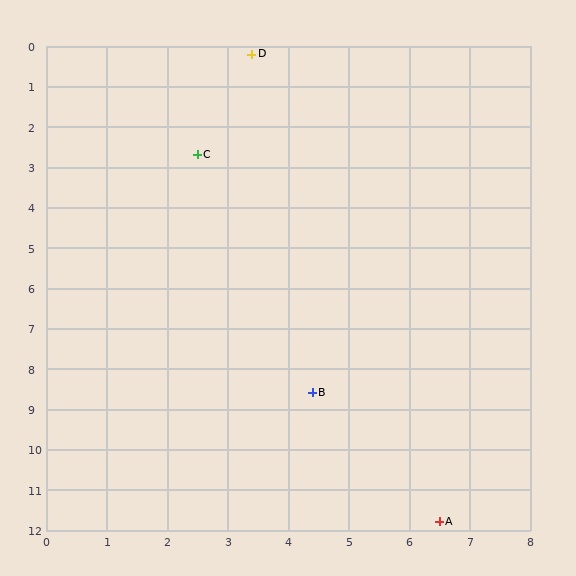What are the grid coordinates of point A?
Point A is at approximately (6.5, 11.8).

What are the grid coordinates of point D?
Point D is at approximately (3.4, 0.2).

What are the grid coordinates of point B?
Point B is at approximately (4.4, 8.6).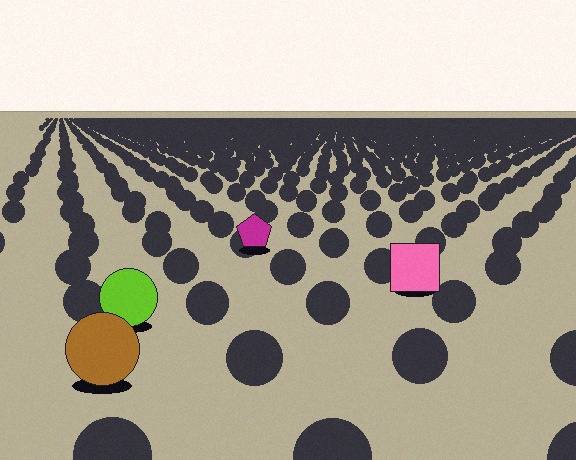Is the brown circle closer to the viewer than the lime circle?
Yes. The brown circle is closer — you can tell from the texture gradient: the ground texture is coarser near it.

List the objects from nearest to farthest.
From nearest to farthest: the brown circle, the lime circle, the pink square, the magenta pentagon.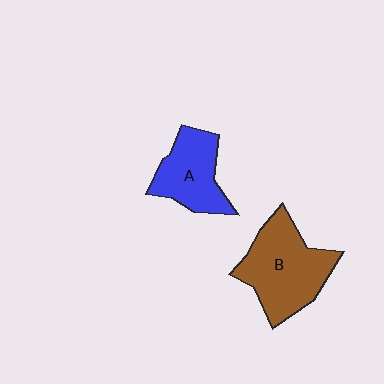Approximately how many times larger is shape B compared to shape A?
Approximately 1.4 times.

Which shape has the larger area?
Shape B (brown).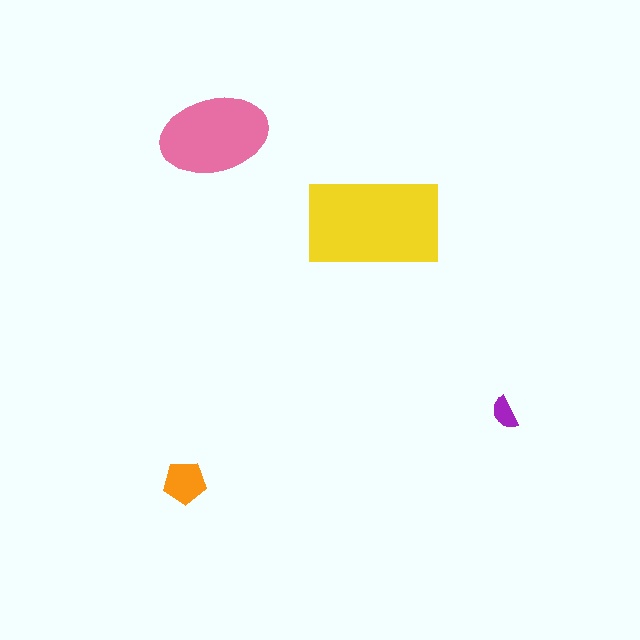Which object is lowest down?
The orange pentagon is bottommost.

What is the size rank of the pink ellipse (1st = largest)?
2nd.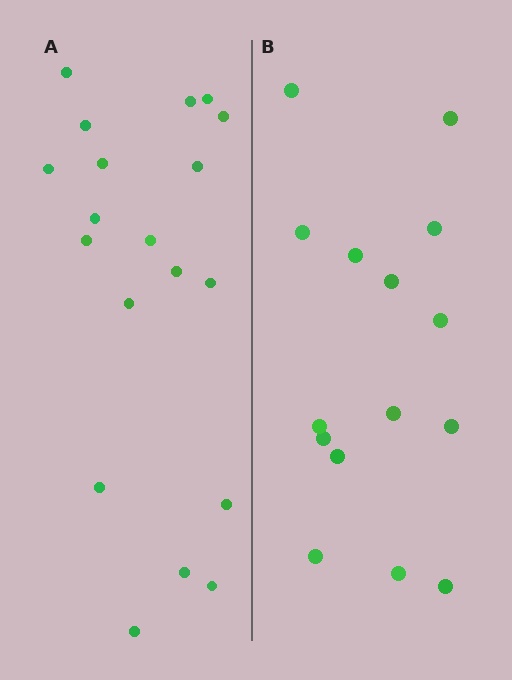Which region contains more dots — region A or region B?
Region A (the left region) has more dots.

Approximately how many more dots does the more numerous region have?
Region A has about 4 more dots than region B.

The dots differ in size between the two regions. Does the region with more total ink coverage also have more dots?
No. Region B has more total ink coverage because its dots are larger, but region A actually contains more individual dots. Total area can be misleading — the number of items is what matters here.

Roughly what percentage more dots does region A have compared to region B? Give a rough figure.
About 25% more.